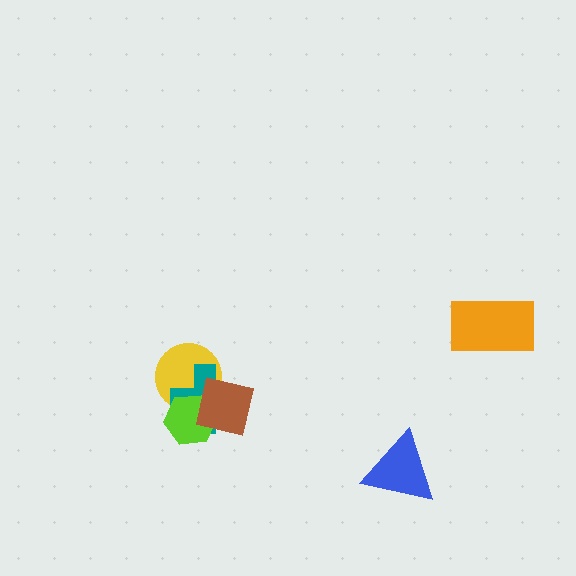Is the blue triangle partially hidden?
No, no other shape covers it.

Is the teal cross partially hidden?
Yes, it is partially covered by another shape.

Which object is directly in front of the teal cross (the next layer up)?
The lime hexagon is directly in front of the teal cross.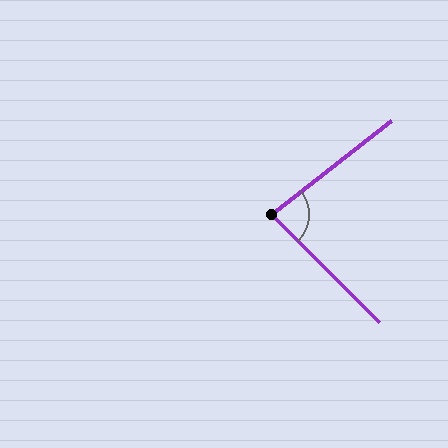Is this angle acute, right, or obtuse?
It is acute.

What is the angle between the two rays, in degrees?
Approximately 83 degrees.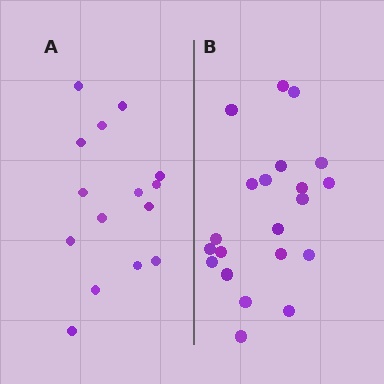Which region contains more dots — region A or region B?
Region B (the right region) has more dots.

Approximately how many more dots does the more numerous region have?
Region B has about 6 more dots than region A.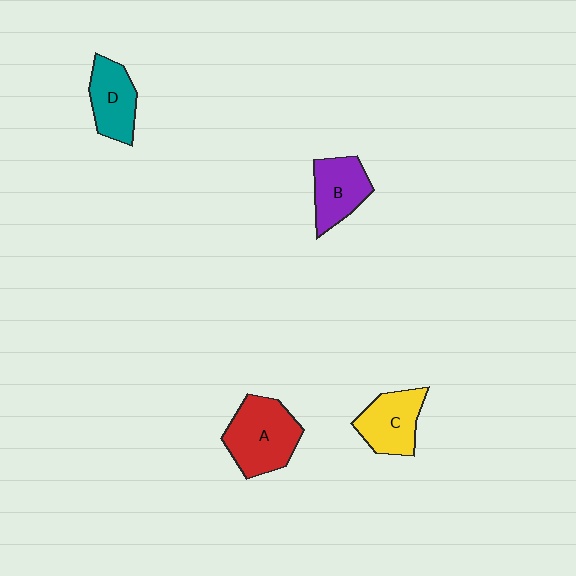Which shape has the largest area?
Shape A (red).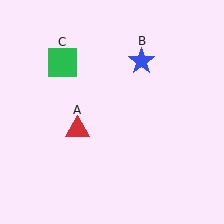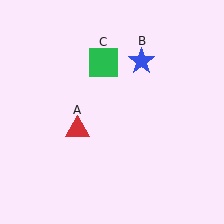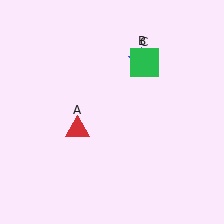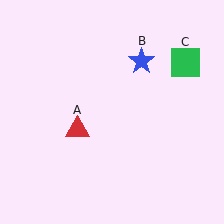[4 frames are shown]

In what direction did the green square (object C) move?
The green square (object C) moved right.